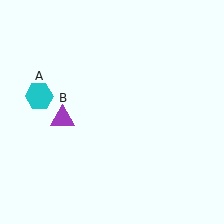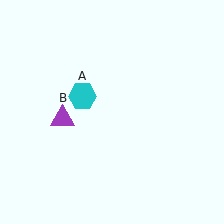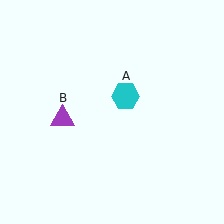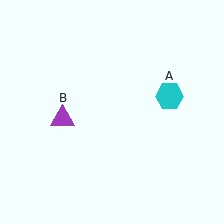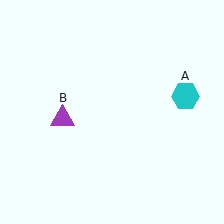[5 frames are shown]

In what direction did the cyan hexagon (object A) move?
The cyan hexagon (object A) moved right.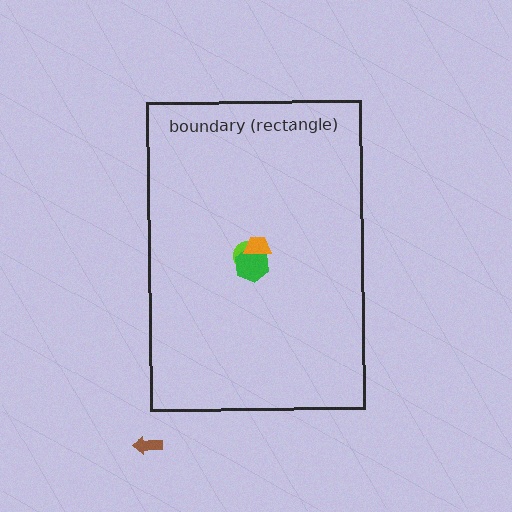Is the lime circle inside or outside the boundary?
Inside.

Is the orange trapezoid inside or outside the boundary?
Inside.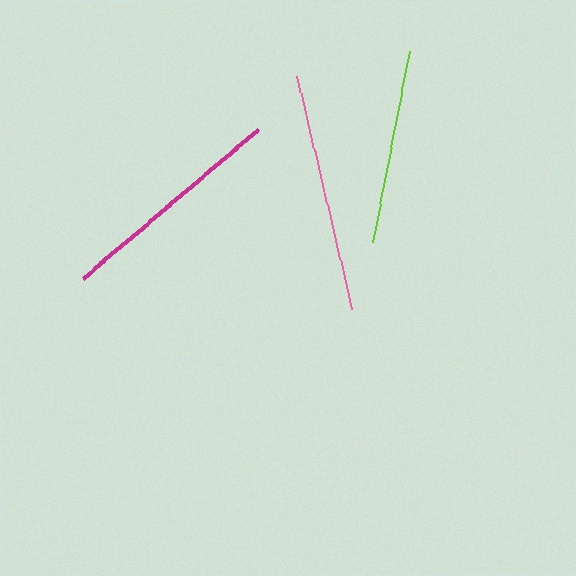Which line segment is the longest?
The pink line is the longest at approximately 239 pixels.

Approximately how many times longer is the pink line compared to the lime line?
The pink line is approximately 1.2 times the length of the lime line.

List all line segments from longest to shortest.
From longest to shortest: pink, magenta, lime.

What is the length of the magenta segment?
The magenta segment is approximately 230 pixels long.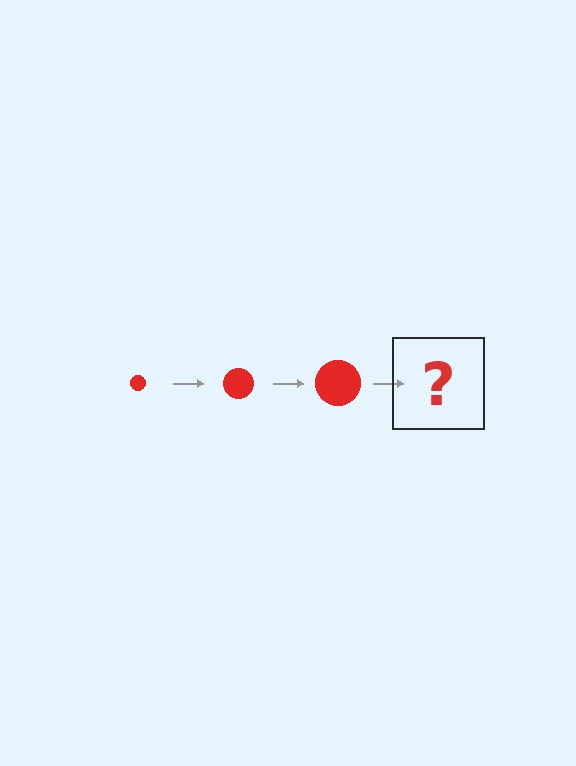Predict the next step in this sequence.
The next step is a red circle, larger than the previous one.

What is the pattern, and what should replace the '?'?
The pattern is that the circle gets progressively larger each step. The '?' should be a red circle, larger than the previous one.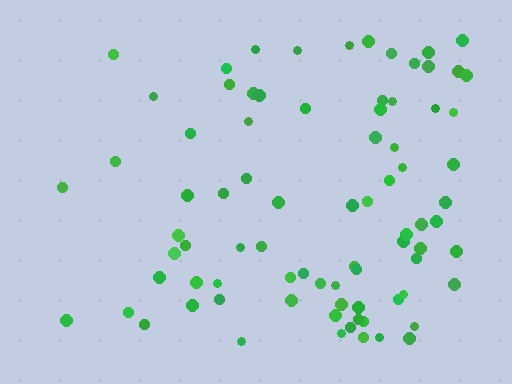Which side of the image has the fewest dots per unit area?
The left.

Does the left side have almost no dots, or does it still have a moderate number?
Still a moderate number, just noticeably fewer than the right.